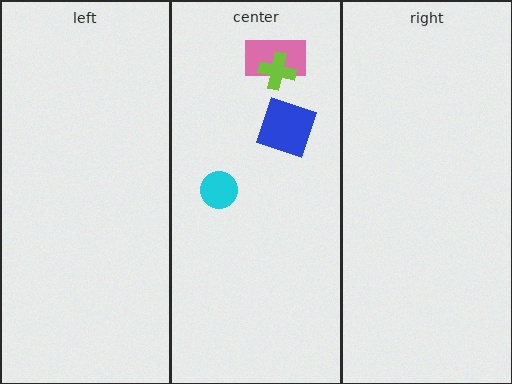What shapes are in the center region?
The blue square, the pink rectangle, the cyan circle, the lime cross.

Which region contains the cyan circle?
The center region.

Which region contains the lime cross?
The center region.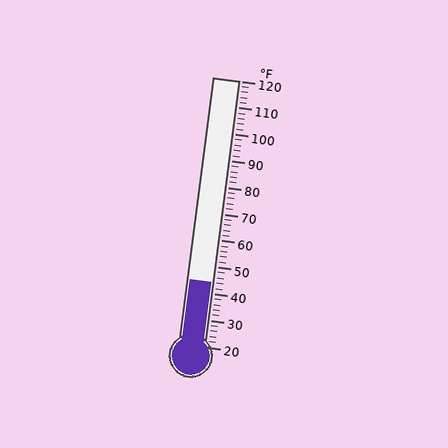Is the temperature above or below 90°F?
The temperature is below 90°F.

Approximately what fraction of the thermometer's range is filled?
The thermometer is filled to approximately 25% of its range.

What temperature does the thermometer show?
The thermometer shows approximately 44°F.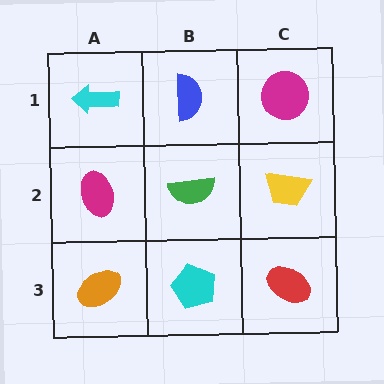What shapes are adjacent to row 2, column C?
A magenta circle (row 1, column C), a red ellipse (row 3, column C), a green semicircle (row 2, column B).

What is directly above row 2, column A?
A cyan arrow.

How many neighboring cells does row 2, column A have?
3.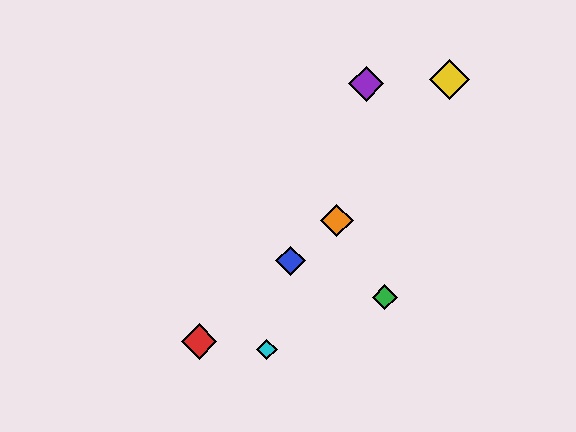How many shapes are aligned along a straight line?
3 shapes (the red diamond, the blue diamond, the orange diamond) are aligned along a straight line.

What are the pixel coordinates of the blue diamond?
The blue diamond is at (291, 261).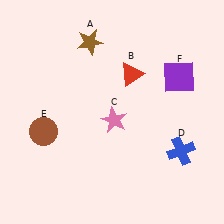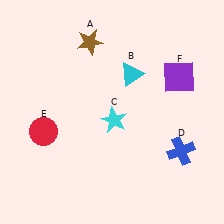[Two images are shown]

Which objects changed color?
B changed from red to cyan. C changed from pink to cyan. E changed from brown to red.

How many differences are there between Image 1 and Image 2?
There are 3 differences between the two images.